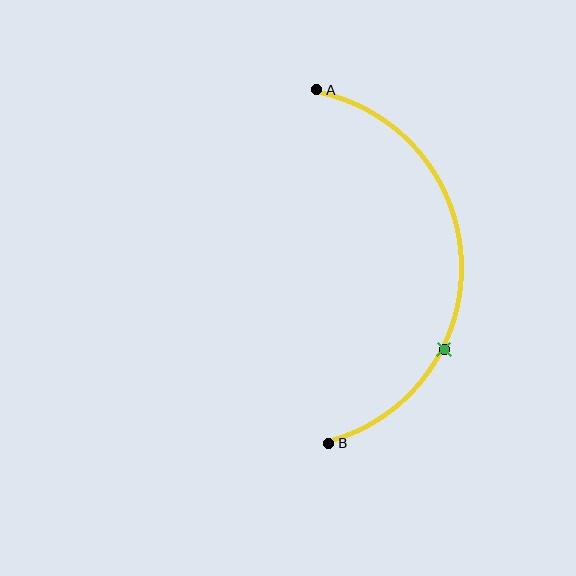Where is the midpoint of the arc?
The arc midpoint is the point on the curve farthest from the straight line joining A and B. It sits to the right of that line.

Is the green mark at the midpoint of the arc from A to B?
No. The green mark lies on the arc but is closer to endpoint B. The arc midpoint would be at the point on the curve equidistant along the arc from both A and B.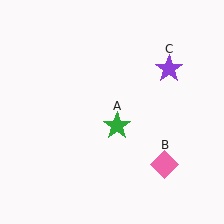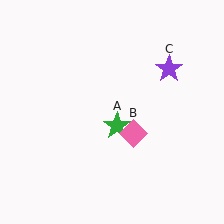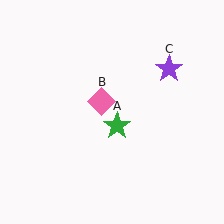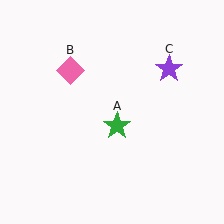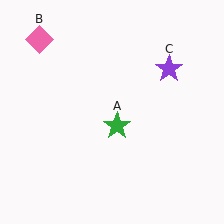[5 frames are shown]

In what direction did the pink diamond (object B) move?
The pink diamond (object B) moved up and to the left.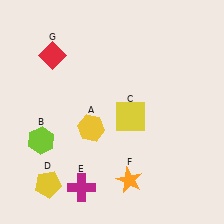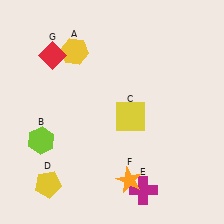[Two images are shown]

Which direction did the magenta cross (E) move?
The magenta cross (E) moved right.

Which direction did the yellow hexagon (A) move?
The yellow hexagon (A) moved up.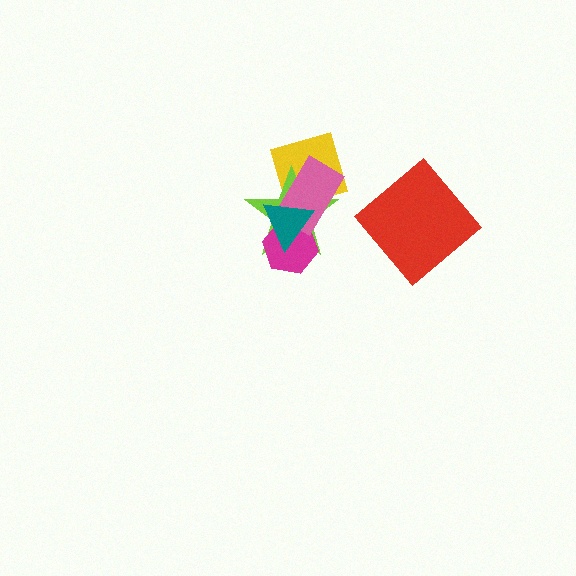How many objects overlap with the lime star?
4 objects overlap with the lime star.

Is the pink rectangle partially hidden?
Yes, it is partially covered by another shape.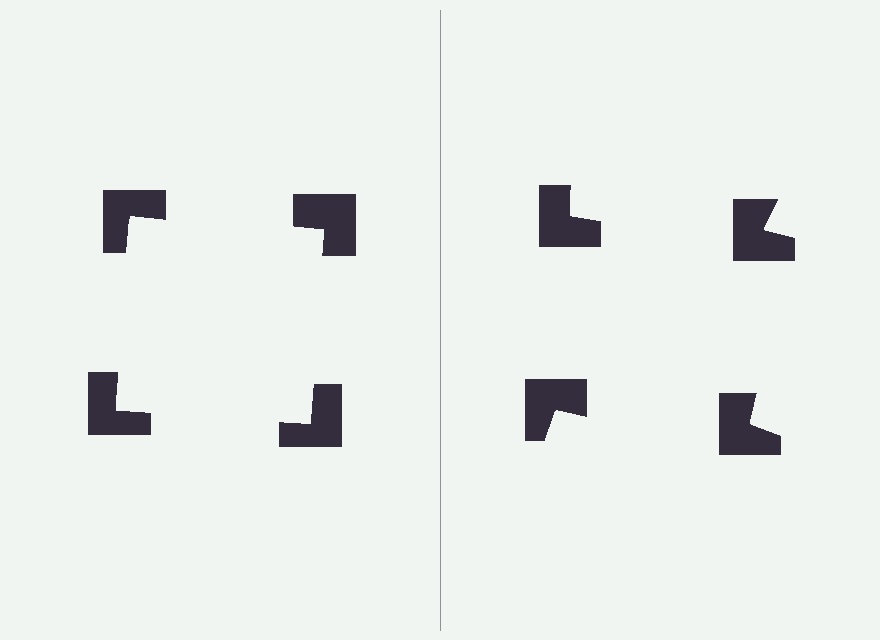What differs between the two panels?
The notched squares are positioned identically on both sides; only the wedge orientations differ. On the left they align to a square; on the right they are misaligned.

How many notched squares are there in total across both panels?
8 — 4 on each side.